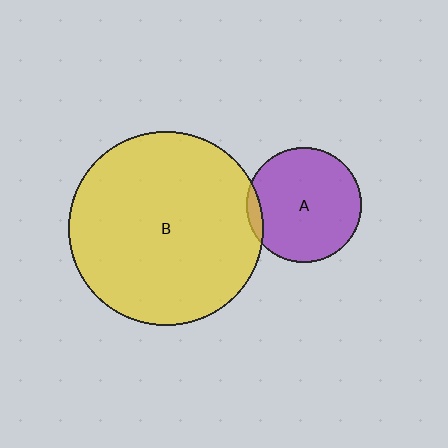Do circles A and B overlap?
Yes.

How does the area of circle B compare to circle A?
Approximately 2.9 times.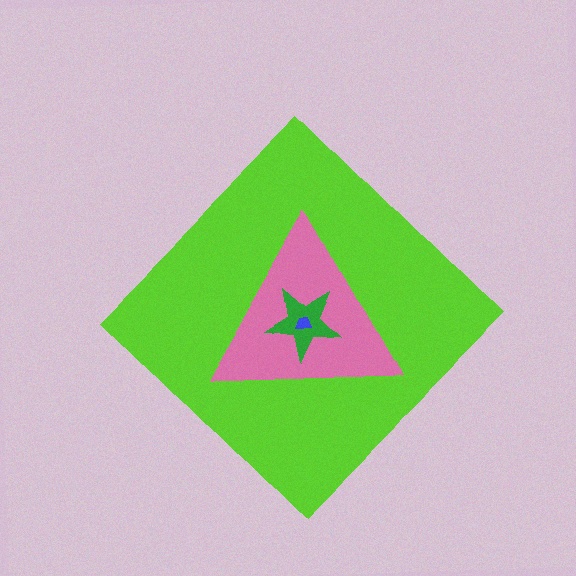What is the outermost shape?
The lime diamond.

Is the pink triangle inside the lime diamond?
Yes.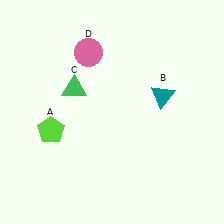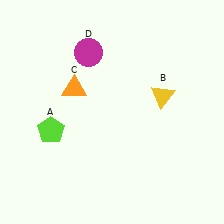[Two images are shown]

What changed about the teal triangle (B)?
In Image 1, B is teal. In Image 2, it changed to yellow.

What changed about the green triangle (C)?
In Image 1, C is green. In Image 2, it changed to orange.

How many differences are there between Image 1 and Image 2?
There are 3 differences between the two images.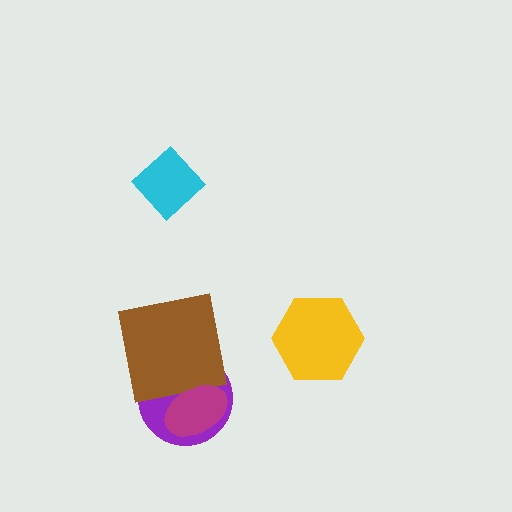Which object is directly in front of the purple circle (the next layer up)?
The brown square is directly in front of the purple circle.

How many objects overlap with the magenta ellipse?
2 objects overlap with the magenta ellipse.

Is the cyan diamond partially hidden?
No, no other shape covers it.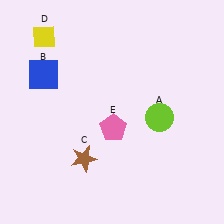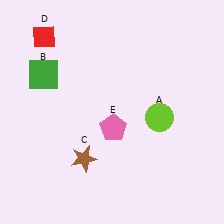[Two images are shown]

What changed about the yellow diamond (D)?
In Image 1, D is yellow. In Image 2, it changed to red.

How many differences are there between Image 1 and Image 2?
There are 2 differences between the two images.